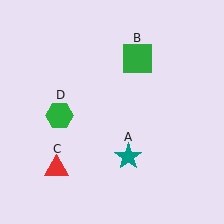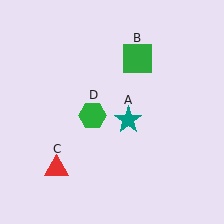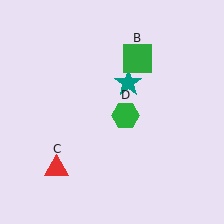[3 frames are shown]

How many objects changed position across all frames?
2 objects changed position: teal star (object A), green hexagon (object D).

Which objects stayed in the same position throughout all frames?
Green square (object B) and red triangle (object C) remained stationary.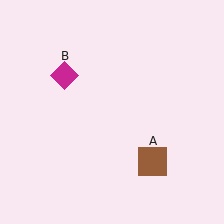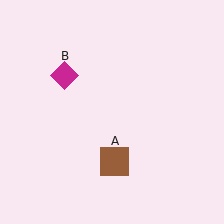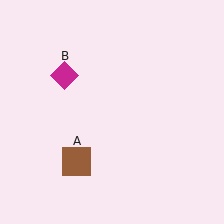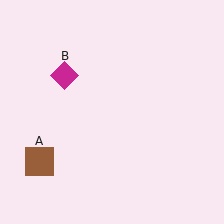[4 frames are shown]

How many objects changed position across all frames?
1 object changed position: brown square (object A).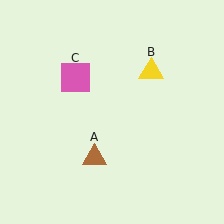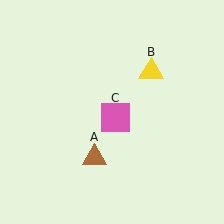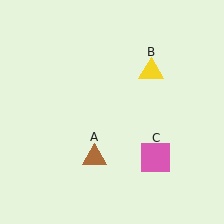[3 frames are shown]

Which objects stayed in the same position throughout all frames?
Brown triangle (object A) and yellow triangle (object B) remained stationary.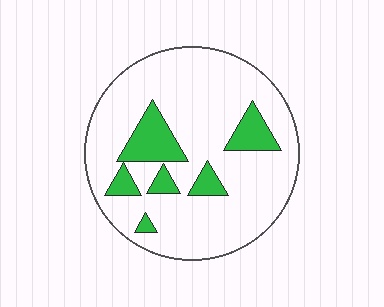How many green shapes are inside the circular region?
6.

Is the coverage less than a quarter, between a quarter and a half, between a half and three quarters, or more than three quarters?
Less than a quarter.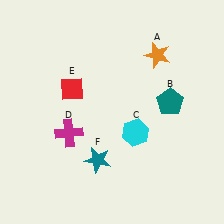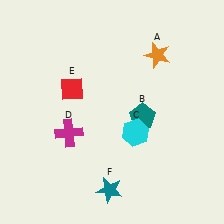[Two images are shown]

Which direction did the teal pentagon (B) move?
The teal pentagon (B) moved left.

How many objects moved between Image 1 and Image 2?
2 objects moved between the two images.